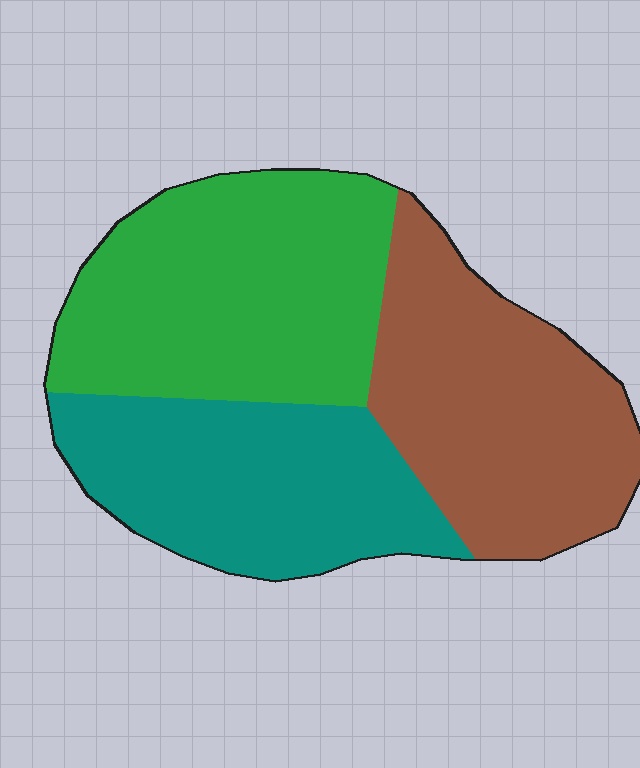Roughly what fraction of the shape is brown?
Brown covers about 35% of the shape.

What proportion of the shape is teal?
Teal covers roughly 30% of the shape.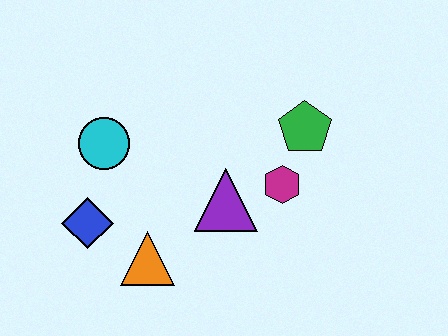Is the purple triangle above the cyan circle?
No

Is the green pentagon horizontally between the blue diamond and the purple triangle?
No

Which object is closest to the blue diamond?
The orange triangle is closest to the blue diamond.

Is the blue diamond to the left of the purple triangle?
Yes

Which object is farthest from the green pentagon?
The blue diamond is farthest from the green pentagon.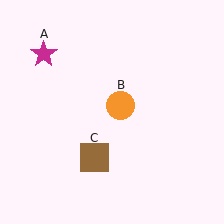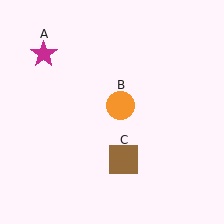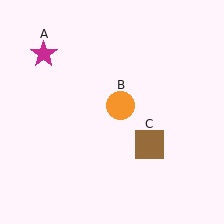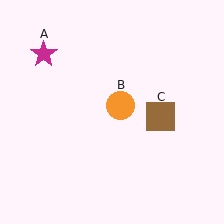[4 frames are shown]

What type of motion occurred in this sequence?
The brown square (object C) rotated counterclockwise around the center of the scene.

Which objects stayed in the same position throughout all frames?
Magenta star (object A) and orange circle (object B) remained stationary.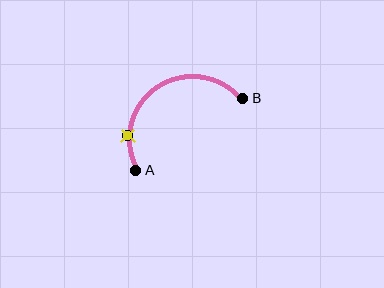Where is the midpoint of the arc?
The arc midpoint is the point on the curve farthest from the straight line joining A and B. It sits above and to the left of that line.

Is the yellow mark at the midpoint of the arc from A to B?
No. The yellow mark lies on the arc but is closer to endpoint A. The arc midpoint would be at the point on the curve equidistant along the arc from both A and B.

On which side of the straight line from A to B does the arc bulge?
The arc bulges above and to the left of the straight line connecting A and B.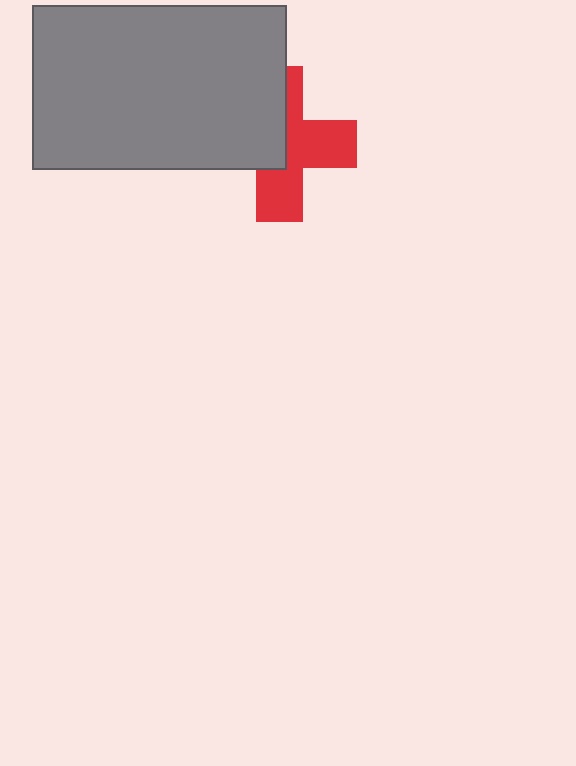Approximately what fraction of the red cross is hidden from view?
Roughly 47% of the red cross is hidden behind the gray rectangle.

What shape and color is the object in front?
The object in front is a gray rectangle.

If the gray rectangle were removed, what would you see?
You would see the complete red cross.